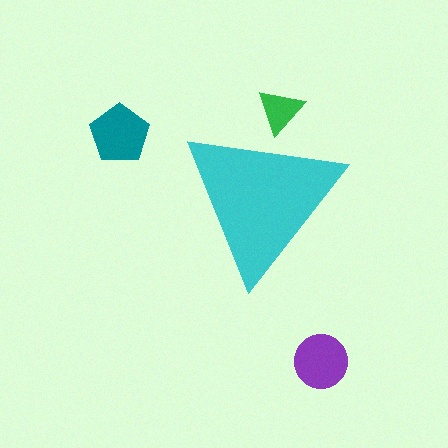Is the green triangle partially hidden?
Yes, the green triangle is partially hidden behind the cyan triangle.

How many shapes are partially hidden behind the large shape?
1 shape is partially hidden.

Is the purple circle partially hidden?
No, the purple circle is fully visible.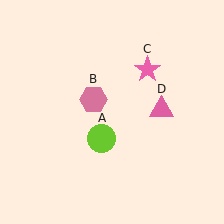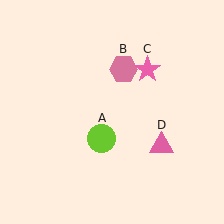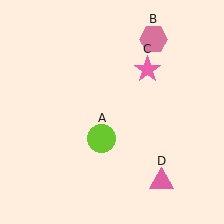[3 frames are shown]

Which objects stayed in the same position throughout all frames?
Lime circle (object A) and pink star (object C) remained stationary.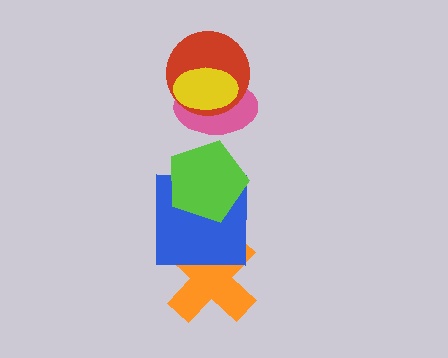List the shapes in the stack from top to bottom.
From top to bottom: the yellow ellipse, the red circle, the pink ellipse, the lime pentagon, the blue square, the orange cross.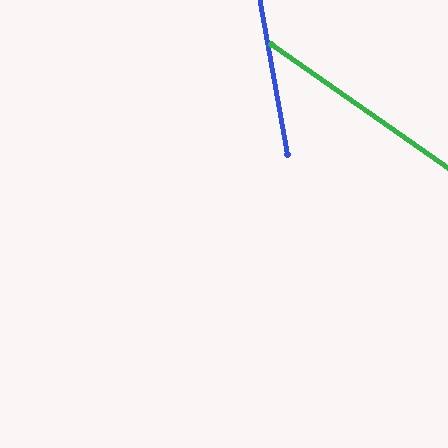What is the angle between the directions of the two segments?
Approximately 45 degrees.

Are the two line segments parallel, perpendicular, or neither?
Neither parallel nor perpendicular — they differ by about 45°.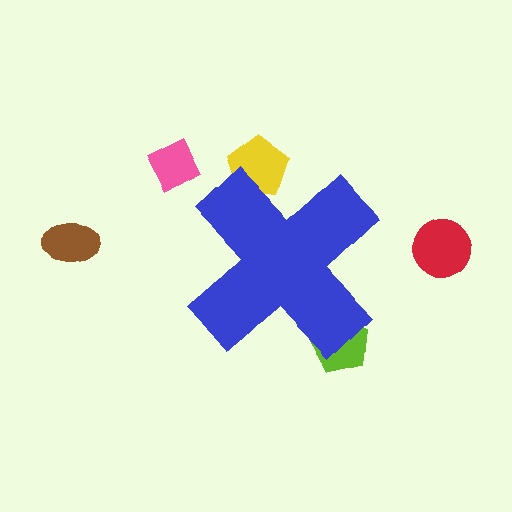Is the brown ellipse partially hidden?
No, the brown ellipse is fully visible.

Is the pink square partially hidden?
No, the pink square is fully visible.